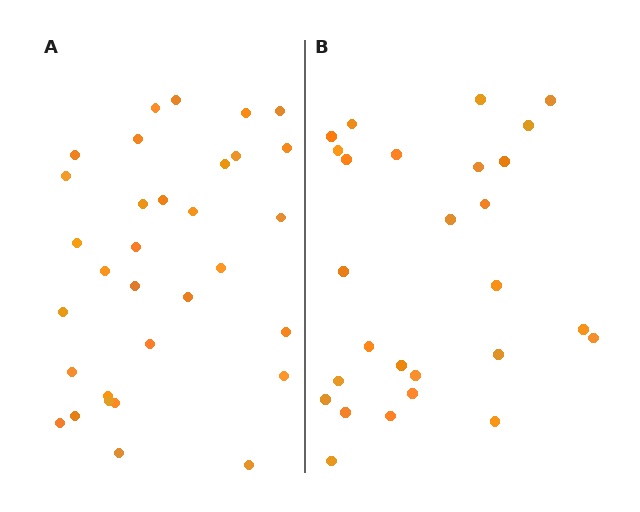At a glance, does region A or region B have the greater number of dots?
Region A (the left region) has more dots.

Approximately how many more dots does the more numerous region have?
Region A has about 5 more dots than region B.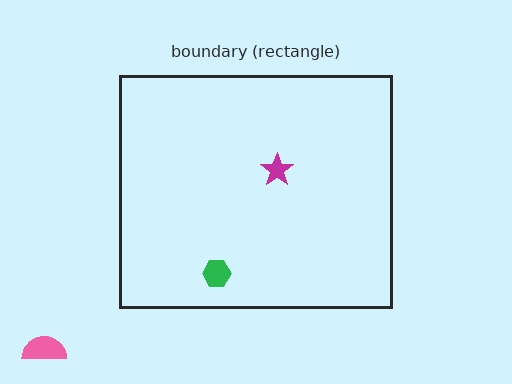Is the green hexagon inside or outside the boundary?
Inside.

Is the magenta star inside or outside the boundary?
Inside.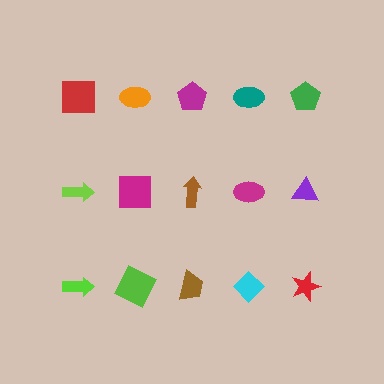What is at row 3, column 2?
A lime square.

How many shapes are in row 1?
5 shapes.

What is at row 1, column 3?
A magenta pentagon.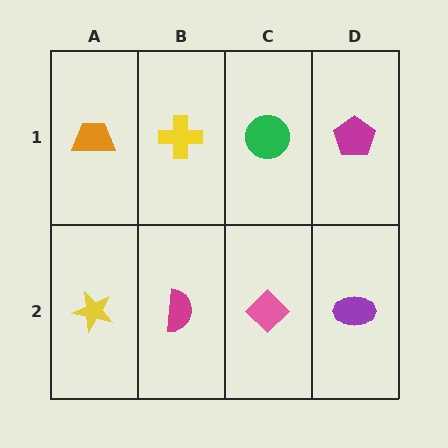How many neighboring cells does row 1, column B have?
3.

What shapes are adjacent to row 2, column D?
A magenta pentagon (row 1, column D), a pink diamond (row 2, column C).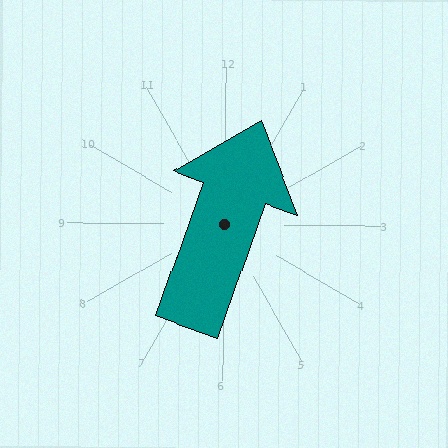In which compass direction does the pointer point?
North.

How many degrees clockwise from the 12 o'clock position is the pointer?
Approximately 19 degrees.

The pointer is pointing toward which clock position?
Roughly 1 o'clock.